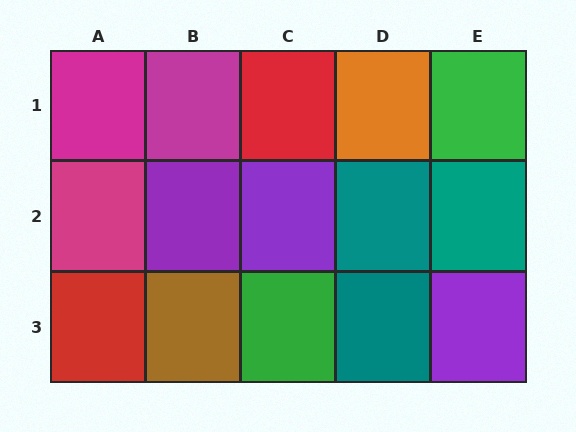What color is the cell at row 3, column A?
Red.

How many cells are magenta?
3 cells are magenta.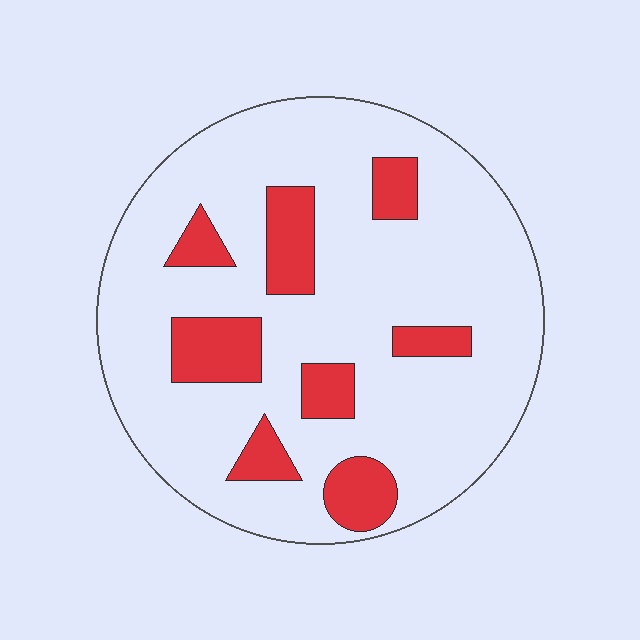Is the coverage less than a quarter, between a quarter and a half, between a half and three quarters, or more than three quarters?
Less than a quarter.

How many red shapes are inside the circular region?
8.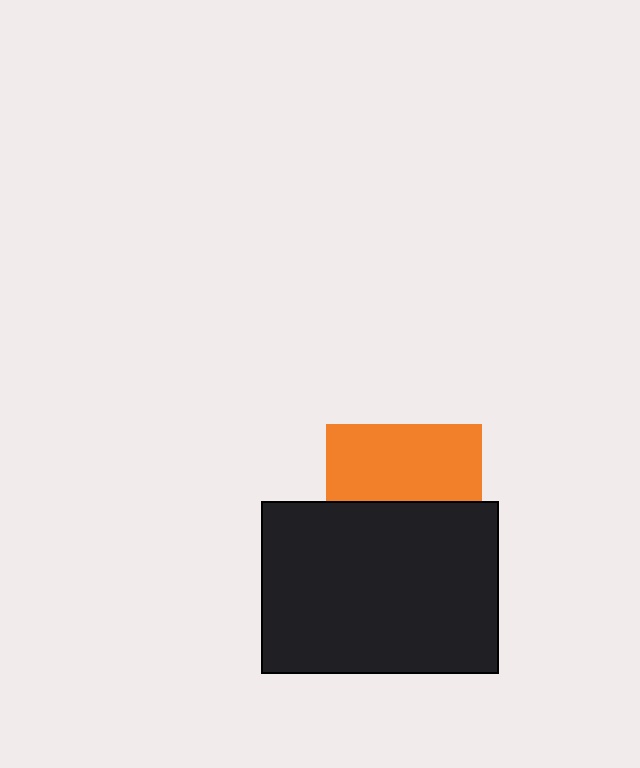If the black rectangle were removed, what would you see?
You would see the complete orange square.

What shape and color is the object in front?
The object in front is a black rectangle.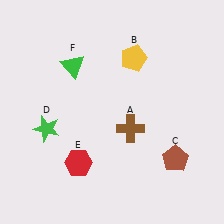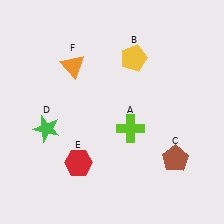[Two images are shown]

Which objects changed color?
A changed from brown to lime. F changed from green to orange.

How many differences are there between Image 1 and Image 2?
There are 2 differences between the two images.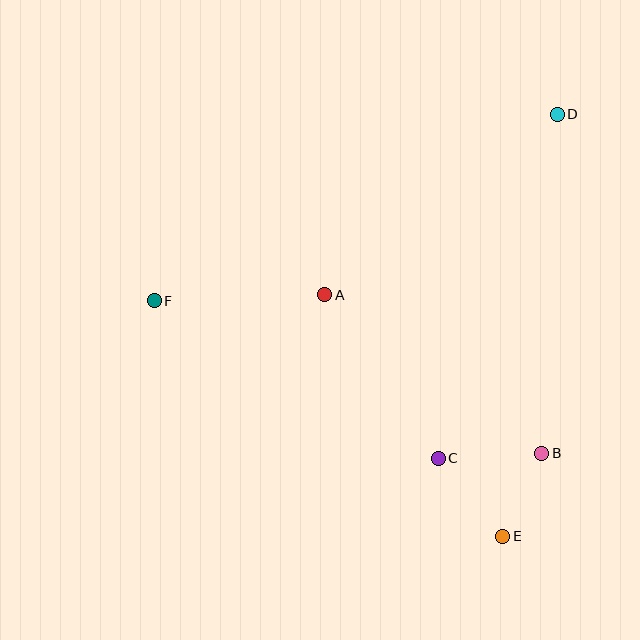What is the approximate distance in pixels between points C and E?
The distance between C and E is approximately 101 pixels.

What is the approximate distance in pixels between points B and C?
The distance between B and C is approximately 103 pixels.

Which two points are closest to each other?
Points B and E are closest to each other.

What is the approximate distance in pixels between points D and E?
The distance between D and E is approximately 425 pixels.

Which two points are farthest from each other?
Points D and F are farthest from each other.